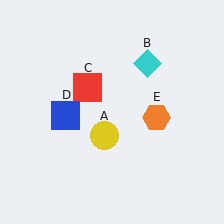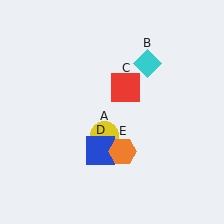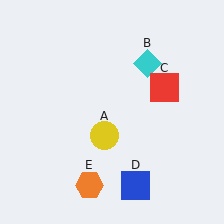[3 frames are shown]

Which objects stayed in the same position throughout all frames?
Yellow circle (object A) and cyan diamond (object B) remained stationary.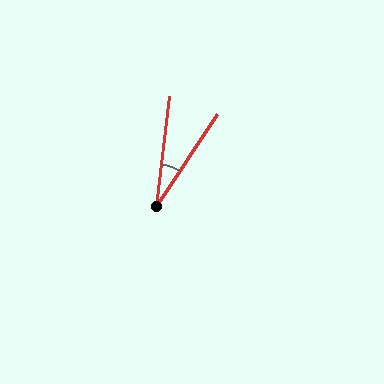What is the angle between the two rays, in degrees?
Approximately 27 degrees.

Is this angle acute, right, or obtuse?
It is acute.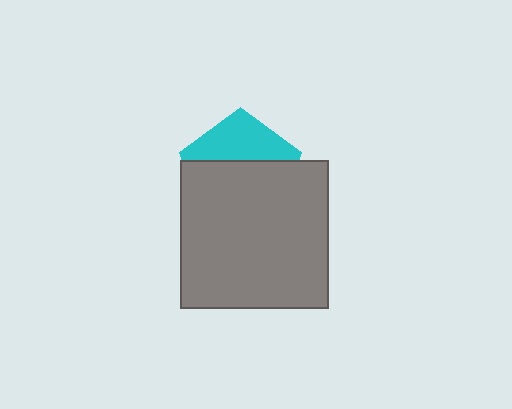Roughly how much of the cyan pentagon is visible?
A small part of it is visible (roughly 36%).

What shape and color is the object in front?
The object in front is a gray square.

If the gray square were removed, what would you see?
You would see the complete cyan pentagon.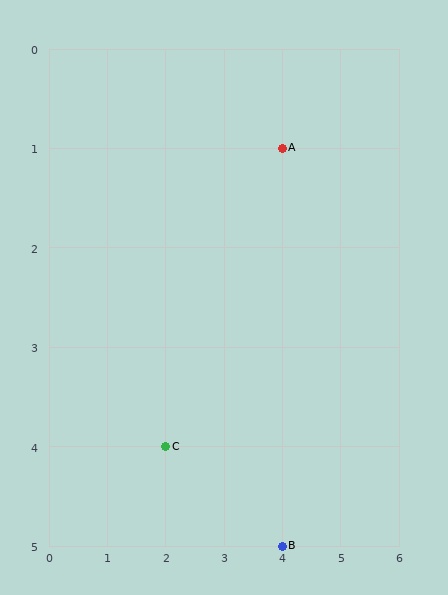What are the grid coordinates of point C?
Point C is at grid coordinates (2, 4).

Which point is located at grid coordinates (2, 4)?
Point C is at (2, 4).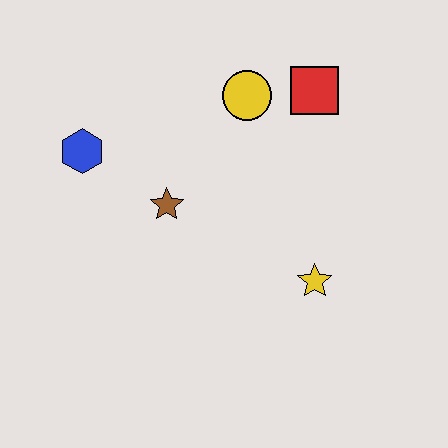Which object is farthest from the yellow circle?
The yellow star is farthest from the yellow circle.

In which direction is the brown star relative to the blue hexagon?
The brown star is to the right of the blue hexagon.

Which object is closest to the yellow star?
The brown star is closest to the yellow star.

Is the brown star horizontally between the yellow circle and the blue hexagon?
Yes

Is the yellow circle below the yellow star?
No